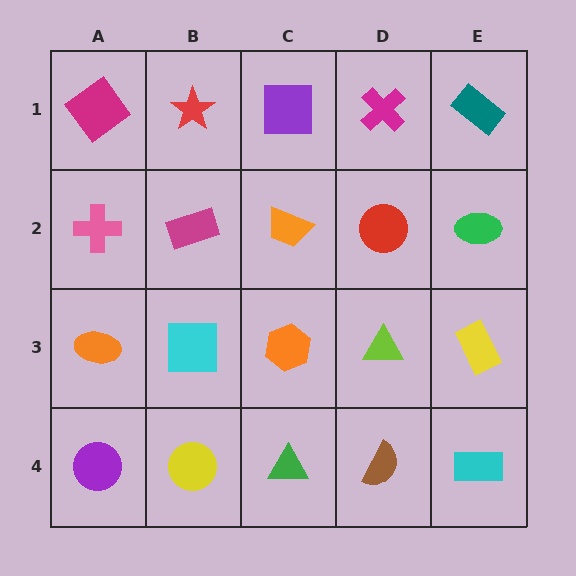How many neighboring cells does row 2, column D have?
4.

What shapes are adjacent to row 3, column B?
A magenta rectangle (row 2, column B), a yellow circle (row 4, column B), an orange ellipse (row 3, column A), an orange hexagon (row 3, column C).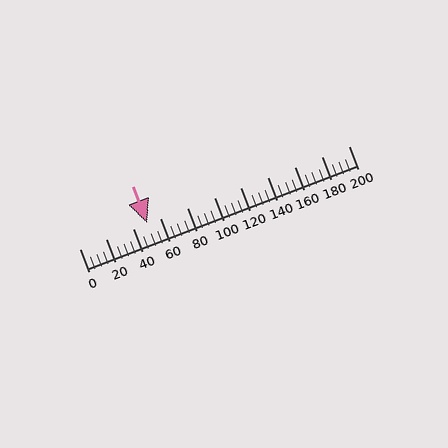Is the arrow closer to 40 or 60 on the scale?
The arrow is closer to 60.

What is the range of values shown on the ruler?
The ruler shows values from 0 to 200.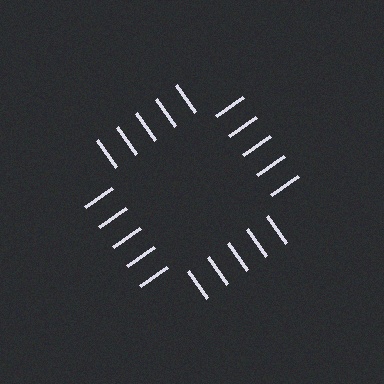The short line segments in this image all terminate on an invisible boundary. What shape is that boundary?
An illusory square — the line segments terminate on its edges but no continuous stroke is drawn.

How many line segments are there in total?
20 — 5 along each of the 4 edges.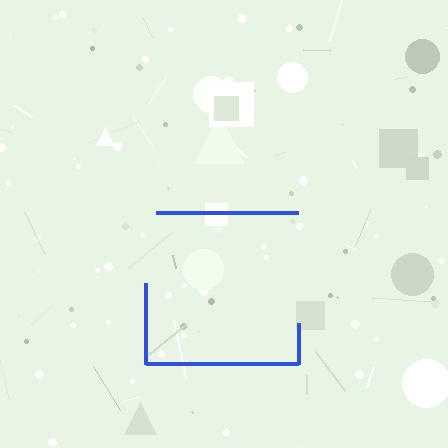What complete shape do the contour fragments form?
The contour fragments form a square.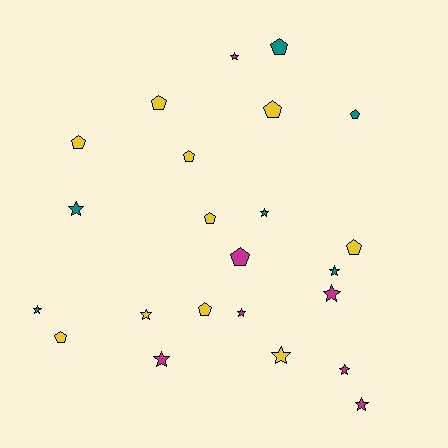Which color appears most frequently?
Yellow, with 10 objects.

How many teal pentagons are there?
There are 2 teal pentagons.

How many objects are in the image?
There are 23 objects.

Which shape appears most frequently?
Star, with 12 objects.